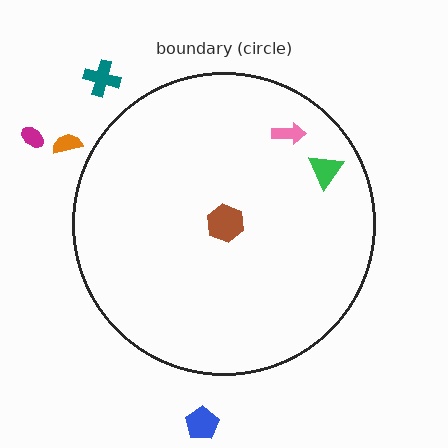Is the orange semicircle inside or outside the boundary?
Outside.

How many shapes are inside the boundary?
3 inside, 4 outside.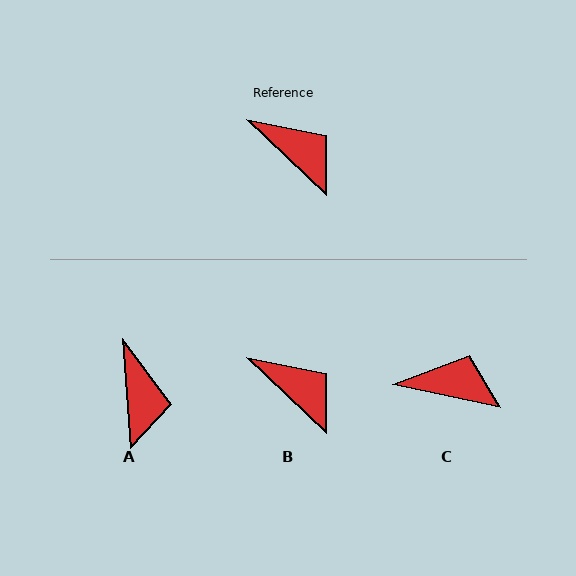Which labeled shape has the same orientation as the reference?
B.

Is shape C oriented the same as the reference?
No, it is off by about 32 degrees.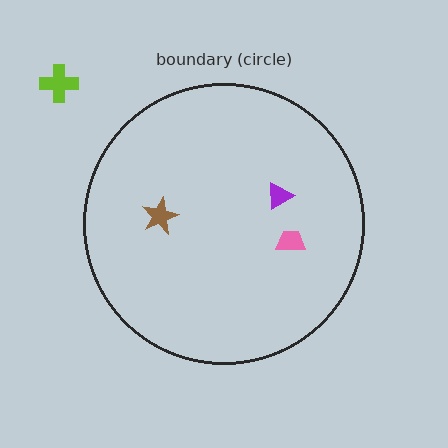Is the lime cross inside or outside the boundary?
Outside.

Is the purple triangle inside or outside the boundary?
Inside.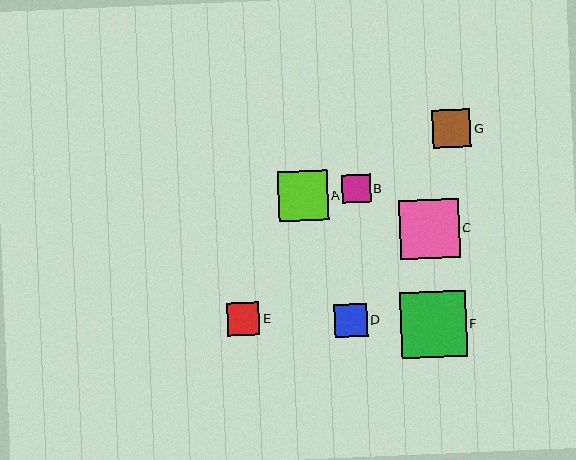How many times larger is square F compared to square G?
Square F is approximately 1.8 times the size of square G.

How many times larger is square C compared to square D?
Square C is approximately 1.8 times the size of square D.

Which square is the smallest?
Square B is the smallest with a size of approximately 29 pixels.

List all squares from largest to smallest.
From largest to smallest: F, C, A, G, E, D, B.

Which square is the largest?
Square F is the largest with a size of approximately 66 pixels.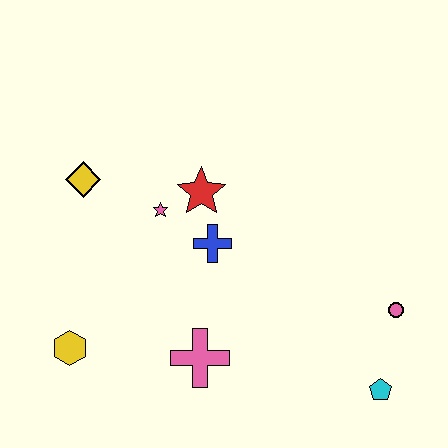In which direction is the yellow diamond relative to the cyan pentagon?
The yellow diamond is to the left of the cyan pentagon.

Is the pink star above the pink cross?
Yes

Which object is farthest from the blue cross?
The cyan pentagon is farthest from the blue cross.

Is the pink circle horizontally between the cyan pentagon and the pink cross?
No